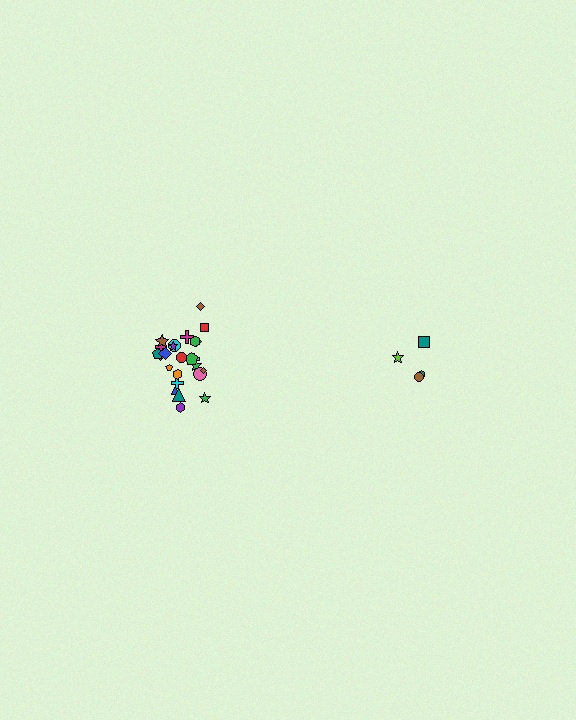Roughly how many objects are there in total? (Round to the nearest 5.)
Roughly 30 objects in total.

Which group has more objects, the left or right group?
The left group.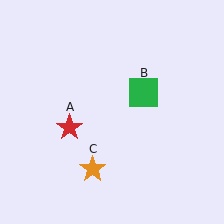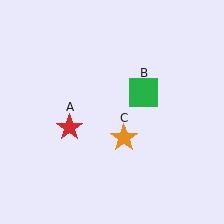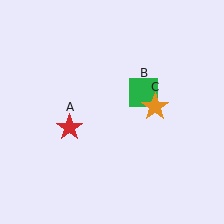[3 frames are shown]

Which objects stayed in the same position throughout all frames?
Red star (object A) and green square (object B) remained stationary.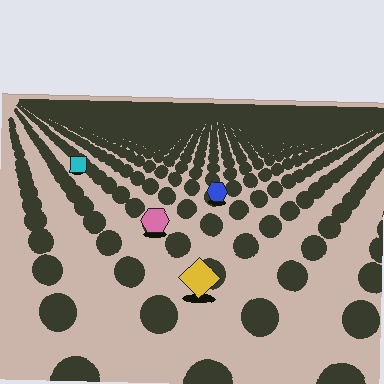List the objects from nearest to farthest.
From nearest to farthest: the yellow diamond, the pink hexagon, the blue hexagon, the cyan square.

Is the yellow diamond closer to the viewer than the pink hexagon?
Yes. The yellow diamond is closer — you can tell from the texture gradient: the ground texture is coarser near it.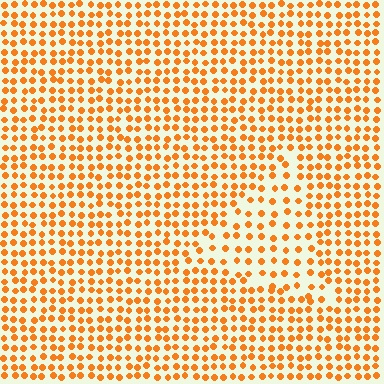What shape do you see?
I see a triangle.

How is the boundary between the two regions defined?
The boundary is defined by a change in element density (approximately 1.6x ratio). All elements are the same color, size, and shape.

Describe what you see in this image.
The image contains small orange elements arranged at two different densities. A triangle-shaped region is visible where the elements are less densely packed than the surrounding area.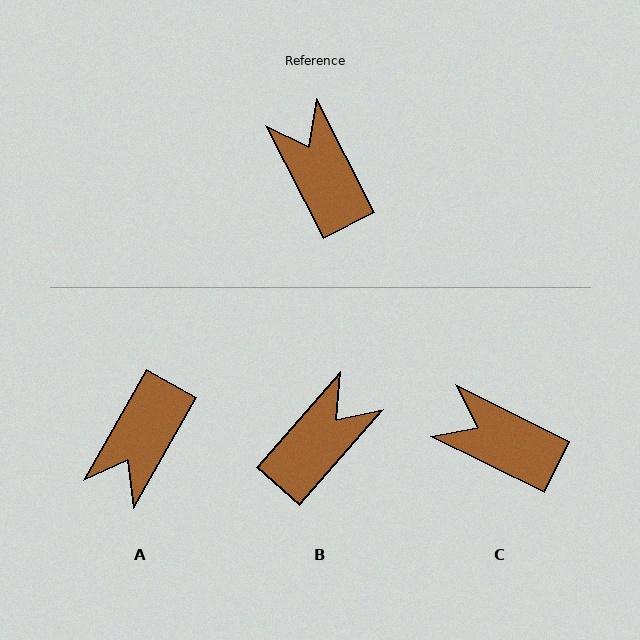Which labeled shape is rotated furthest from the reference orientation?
A, about 123 degrees away.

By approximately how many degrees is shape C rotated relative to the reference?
Approximately 37 degrees counter-clockwise.